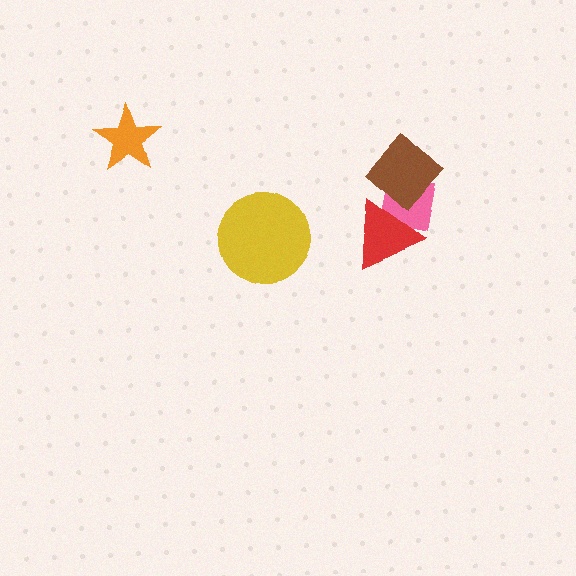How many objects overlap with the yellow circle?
0 objects overlap with the yellow circle.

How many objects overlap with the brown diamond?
1 object overlaps with the brown diamond.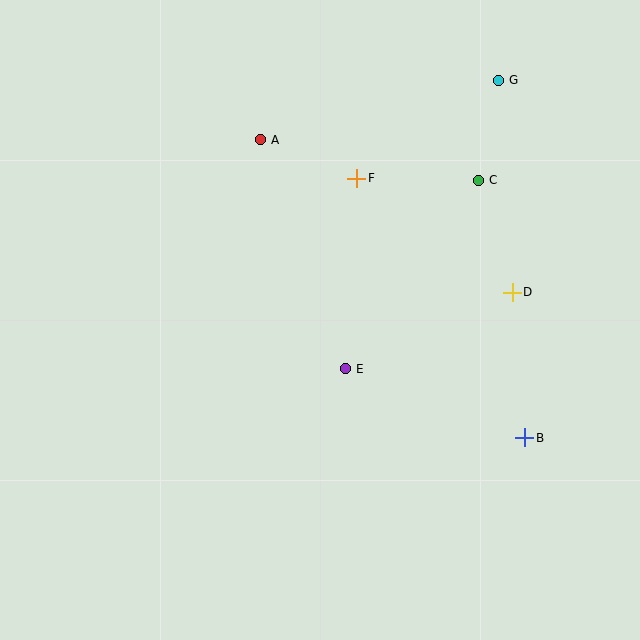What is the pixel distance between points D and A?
The distance between D and A is 295 pixels.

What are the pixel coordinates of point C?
Point C is at (478, 180).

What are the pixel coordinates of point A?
Point A is at (260, 140).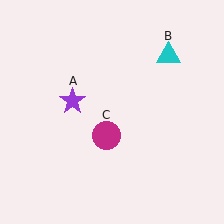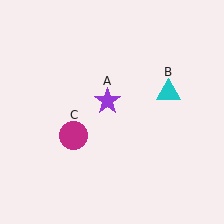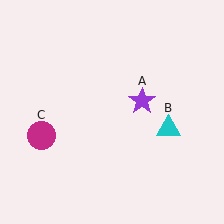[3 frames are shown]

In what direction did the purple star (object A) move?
The purple star (object A) moved right.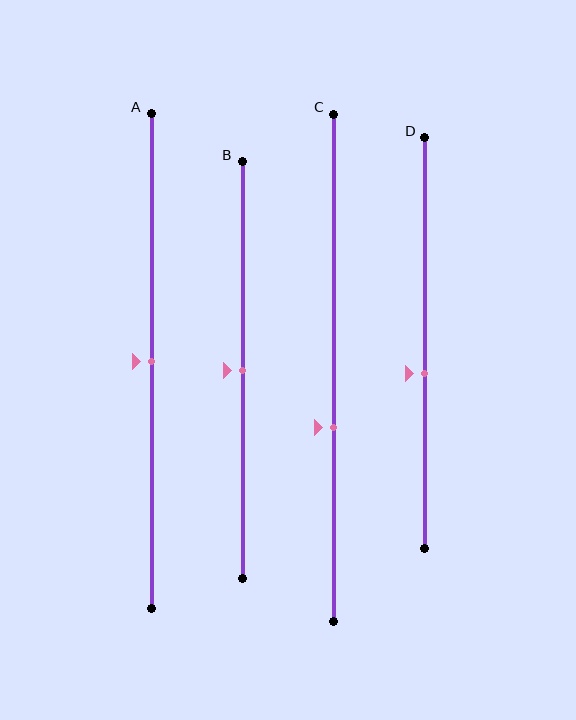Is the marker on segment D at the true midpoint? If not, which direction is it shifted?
No, the marker on segment D is shifted downward by about 7% of the segment length.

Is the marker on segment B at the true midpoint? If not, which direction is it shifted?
Yes, the marker on segment B is at the true midpoint.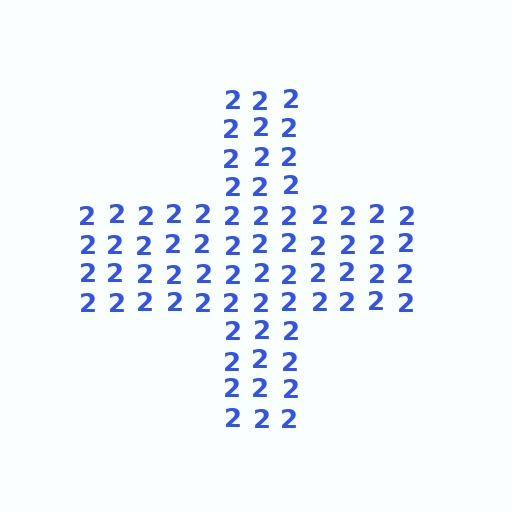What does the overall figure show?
The overall figure shows a cross.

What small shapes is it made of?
It is made of small digit 2's.